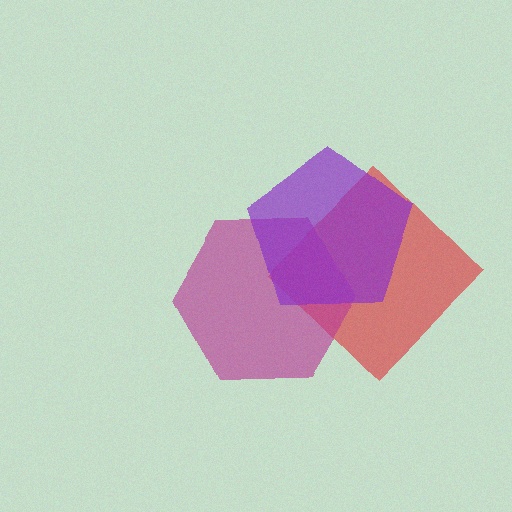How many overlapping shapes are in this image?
There are 3 overlapping shapes in the image.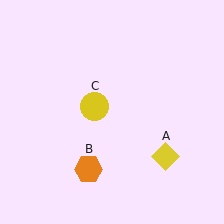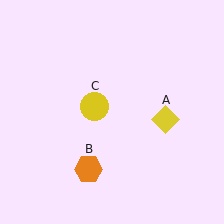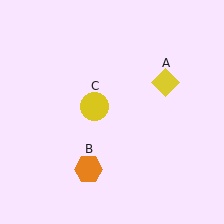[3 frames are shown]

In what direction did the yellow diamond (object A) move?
The yellow diamond (object A) moved up.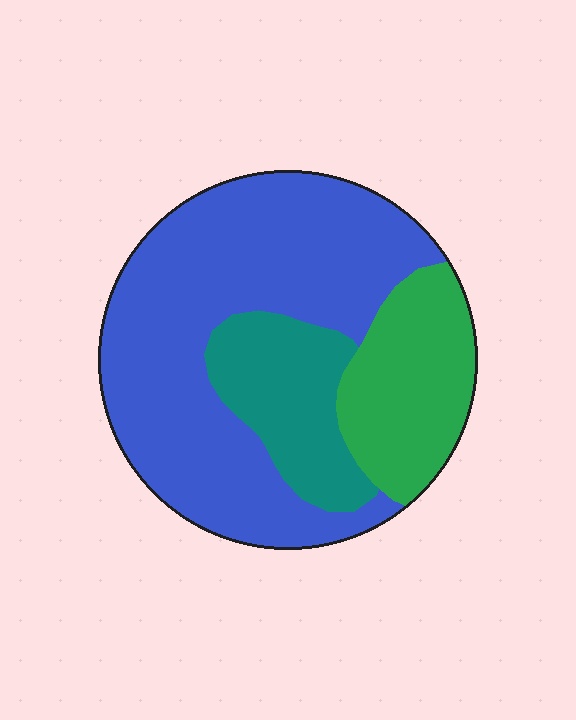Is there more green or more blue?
Blue.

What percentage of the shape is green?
Green covers 21% of the shape.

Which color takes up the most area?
Blue, at roughly 60%.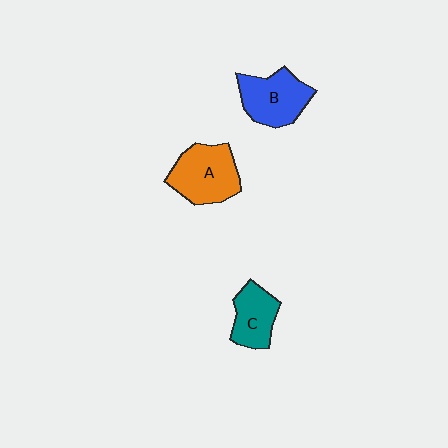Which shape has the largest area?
Shape A (orange).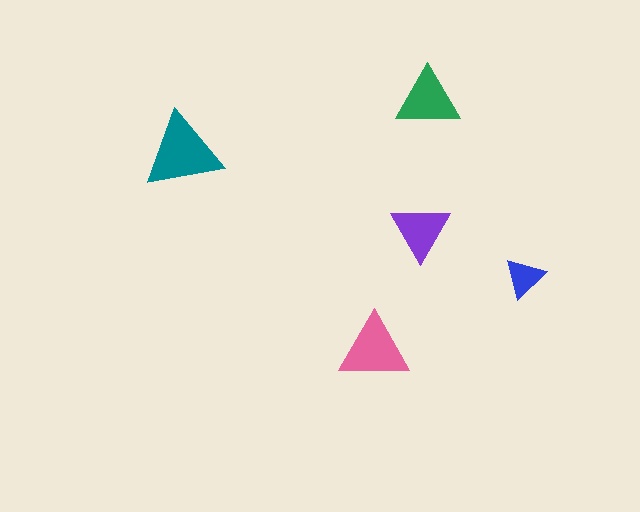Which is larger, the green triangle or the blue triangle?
The green one.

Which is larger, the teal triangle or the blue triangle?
The teal one.